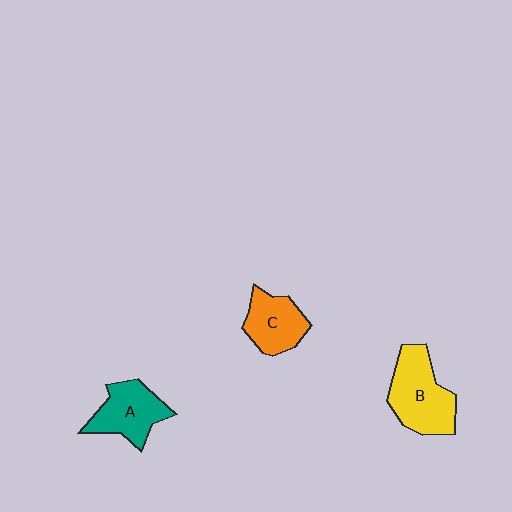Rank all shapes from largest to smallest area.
From largest to smallest: B (yellow), A (teal), C (orange).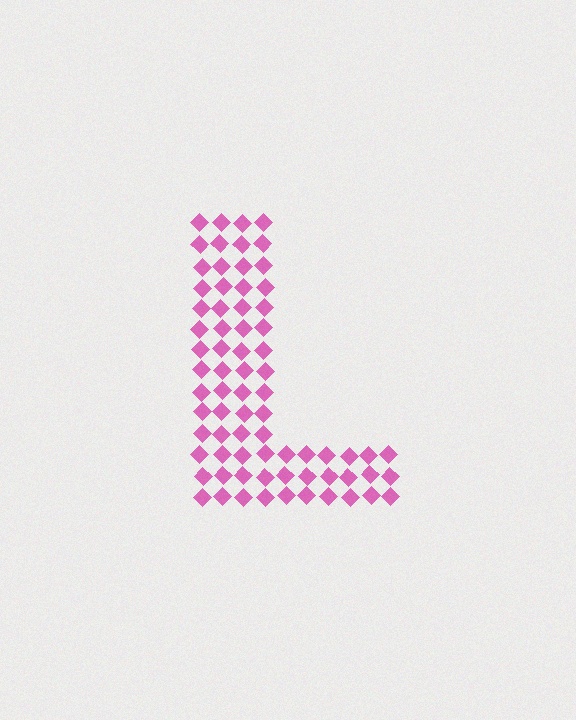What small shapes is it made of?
It is made of small diamonds.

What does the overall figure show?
The overall figure shows the letter L.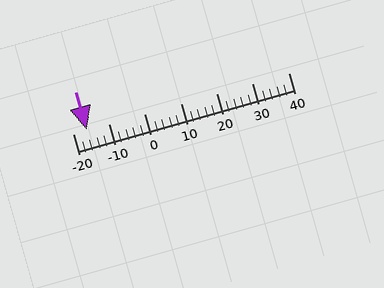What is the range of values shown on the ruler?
The ruler shows values from -20 to 40.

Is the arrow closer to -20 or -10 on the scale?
The arrow is closer to -20.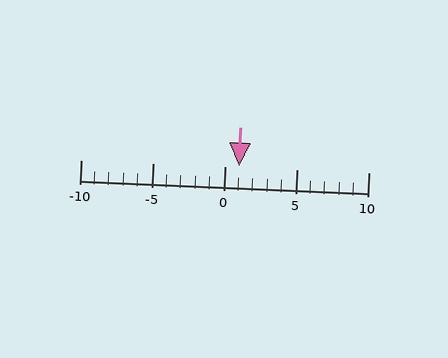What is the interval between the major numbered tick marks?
The major tick marks are spaced 5 units apart.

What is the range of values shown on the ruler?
The ruler shows values from -10 to 10.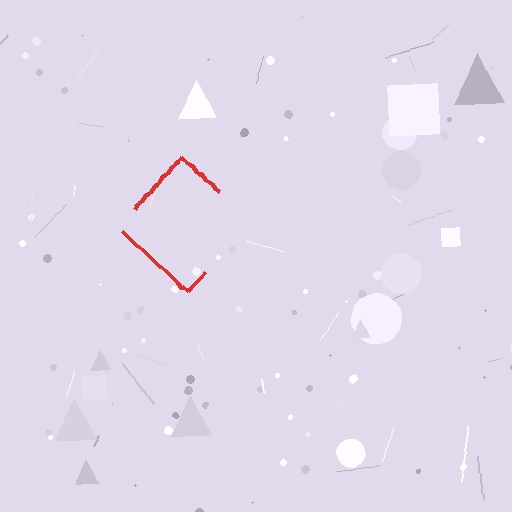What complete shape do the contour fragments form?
The contour fragments form a diamond.